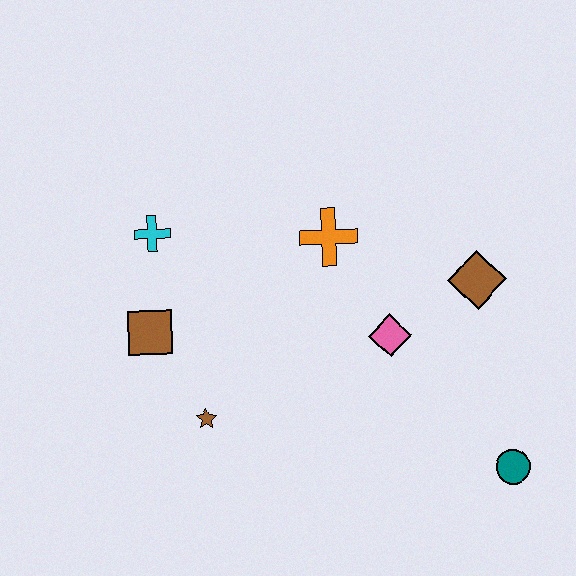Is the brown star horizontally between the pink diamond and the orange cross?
No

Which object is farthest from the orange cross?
The teal circle is farthest from the orange cross.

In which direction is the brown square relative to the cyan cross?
The brown square is below the cyan cross.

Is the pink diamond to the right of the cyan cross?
Yes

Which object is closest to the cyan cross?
The brown square is closest to the cyan cross.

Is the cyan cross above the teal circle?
Yes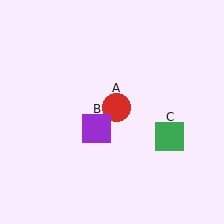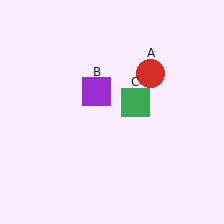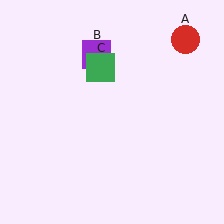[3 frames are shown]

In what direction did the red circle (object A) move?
The red circle (object A) moved up and to the right.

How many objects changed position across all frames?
3 objects changed position: red circle (object A), purple square (object B), green square (object C).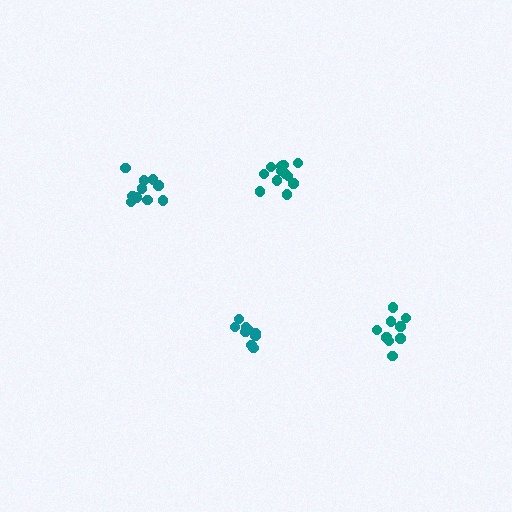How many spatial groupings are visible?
There are 4 spatial groupings.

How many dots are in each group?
Group 1: 10 dots, Group 2: 12 dots, Group 3: 9 dots, Group 4: 10 dots (41 total).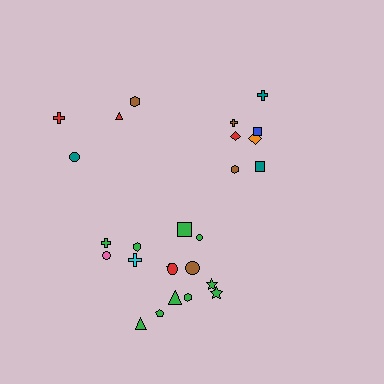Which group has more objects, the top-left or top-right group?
The top-right group.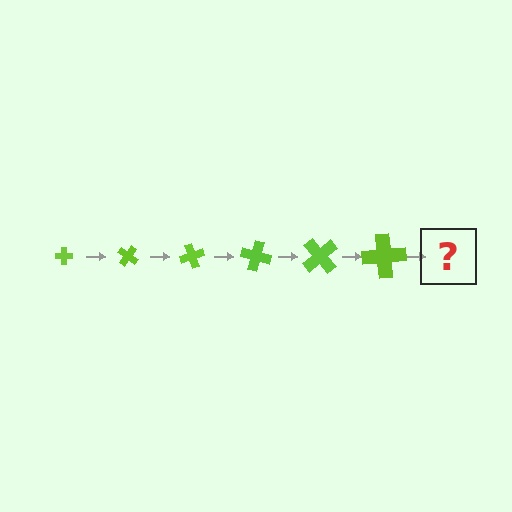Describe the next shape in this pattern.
It should be a cross, larger than the previous one and rotated 210 degrees from the start.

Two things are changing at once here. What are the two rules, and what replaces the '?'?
The two rules are that the cross grows larger each step and it rotates 35 degrees each step. The '?' should be a cross, larger than the previous one and rotated 210 degrees from the start.